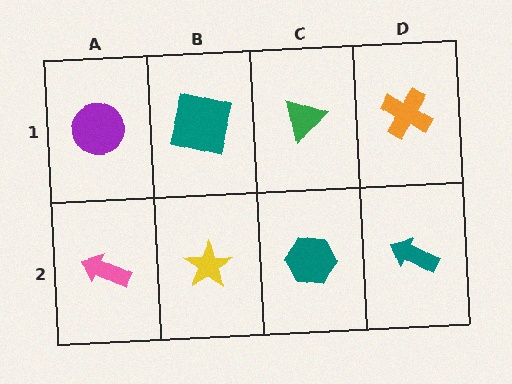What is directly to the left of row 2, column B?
A pink arrow.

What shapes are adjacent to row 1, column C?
A teal hexagon (row 2, column C), a teal square (row 1, column B), an orange cross (row 1, column D).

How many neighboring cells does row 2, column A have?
2.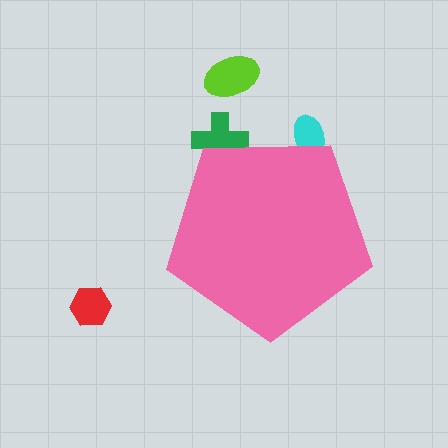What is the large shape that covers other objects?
A pink pentagon.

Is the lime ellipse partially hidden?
No, the lime ellipse is fully visible.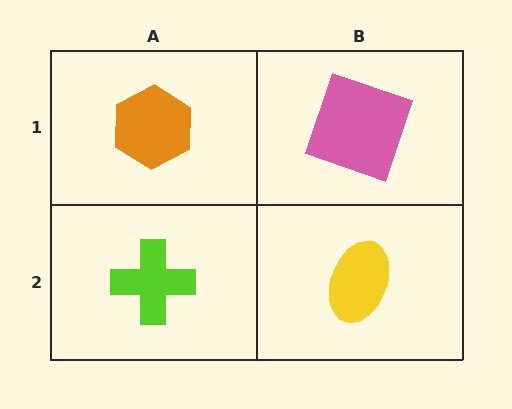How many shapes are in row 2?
2 shapes.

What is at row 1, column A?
An orange hexagon.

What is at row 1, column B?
A pink square.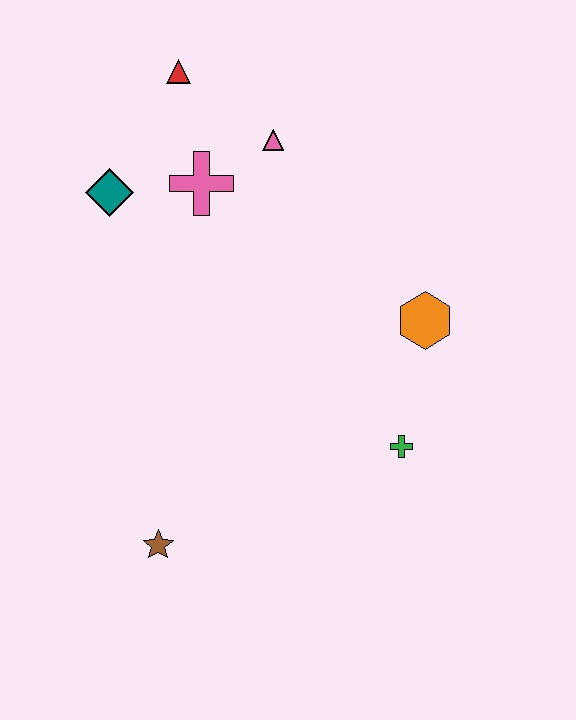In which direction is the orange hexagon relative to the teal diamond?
The orange hexagon is to the right of the teal diamond.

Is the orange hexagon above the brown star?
Yes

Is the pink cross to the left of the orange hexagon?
Yes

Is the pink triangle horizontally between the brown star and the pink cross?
No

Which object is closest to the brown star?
The green cross is closest to the brown star.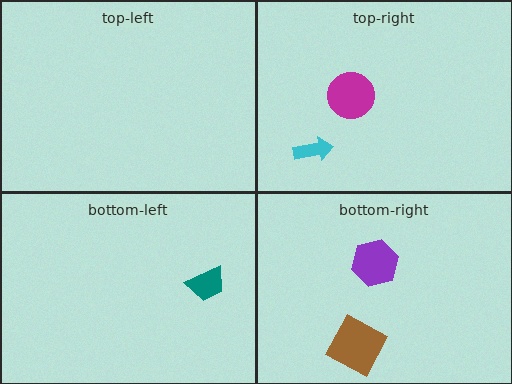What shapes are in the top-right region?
The magenta circle, the cyan arrow.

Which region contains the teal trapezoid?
The bottom-left region.